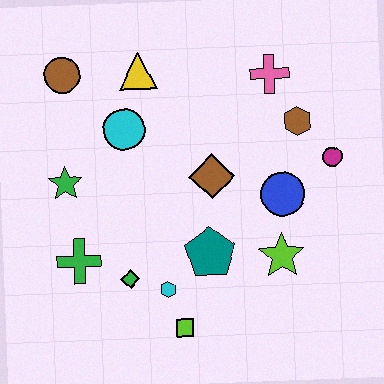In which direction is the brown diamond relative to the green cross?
The brown diamond is to the right of the green cross.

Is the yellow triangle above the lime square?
Yes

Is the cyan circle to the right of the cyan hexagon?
No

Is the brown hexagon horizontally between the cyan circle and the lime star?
No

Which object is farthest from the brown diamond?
The brown circle is farthest from the brown diamond.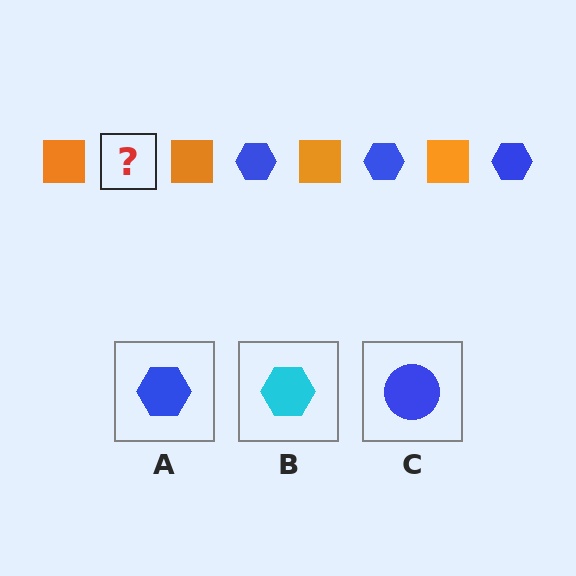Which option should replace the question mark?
Option A.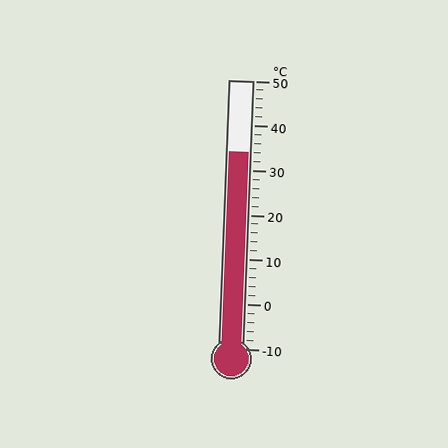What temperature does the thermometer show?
The thermometer shows approximately 34°C.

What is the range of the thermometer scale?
The thermometer scale ranges from -10°C to 50°C.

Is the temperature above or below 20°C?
The temperature is above 20°C.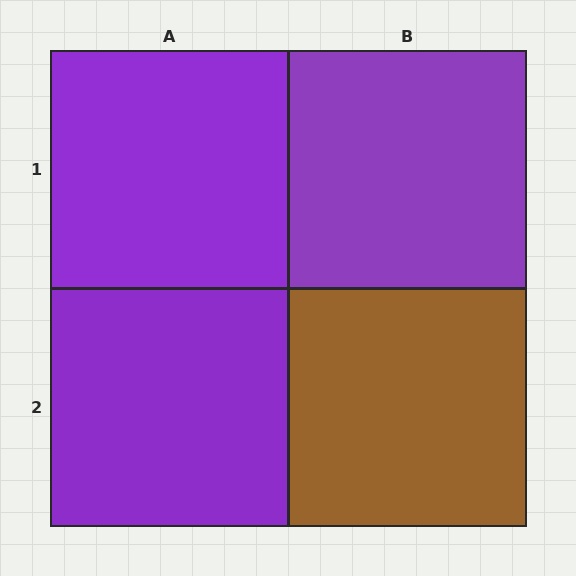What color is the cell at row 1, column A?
Purple.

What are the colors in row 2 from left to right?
Purple, brown.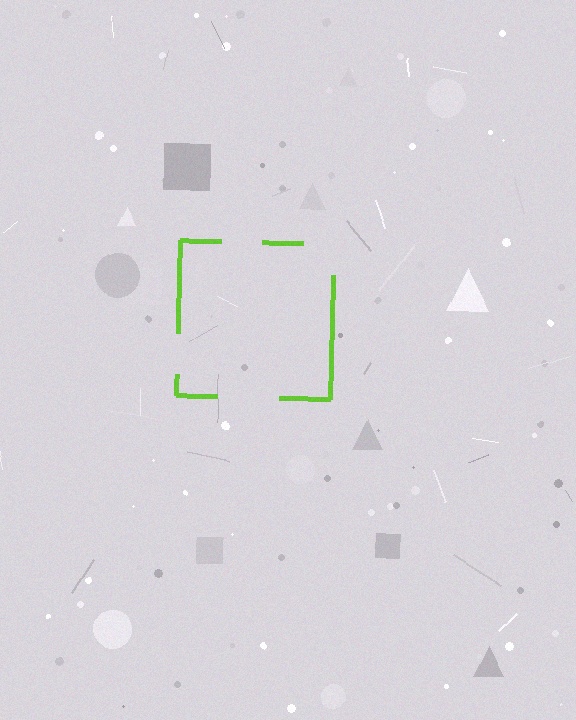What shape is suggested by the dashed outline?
The dashed outline suggests a square.